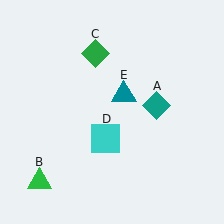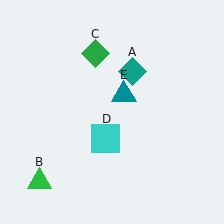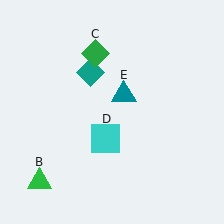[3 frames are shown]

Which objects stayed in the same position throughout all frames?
Green triangle (object B) and green diamond (object C) and cyan square (object D) and teal triangle (object E) remained stationary.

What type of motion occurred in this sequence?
The teal diamond (object A) rotated counterclockwise around the center of the scene.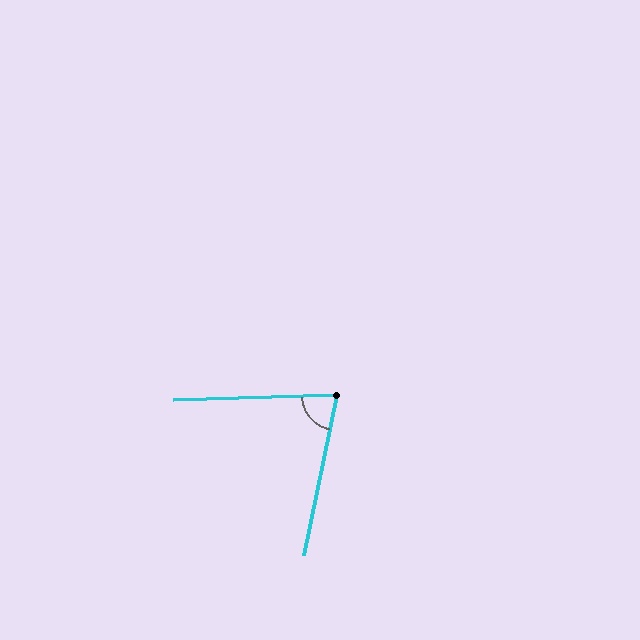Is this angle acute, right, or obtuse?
It is acute.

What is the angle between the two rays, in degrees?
Approximately 76 degrees.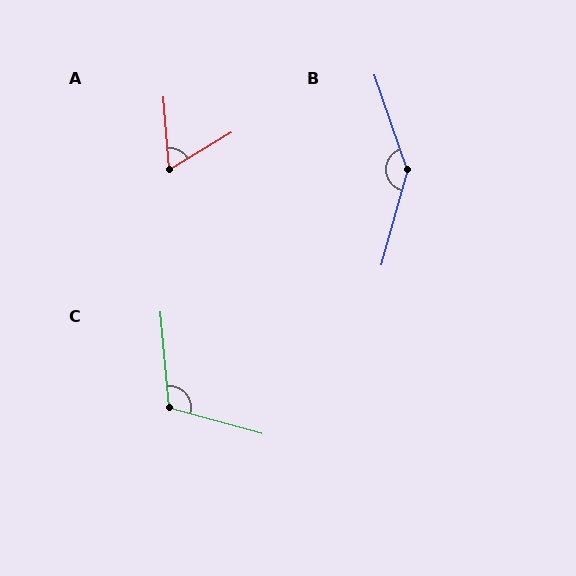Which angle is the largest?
B, at approximately 145 degrees.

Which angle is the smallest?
A, at approximately 63 degrees.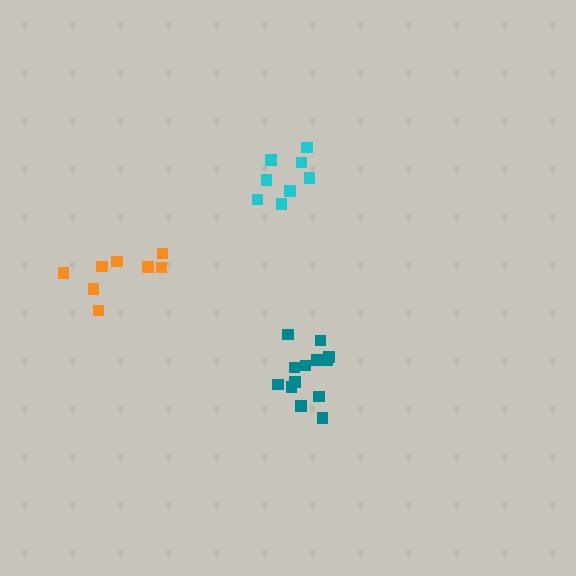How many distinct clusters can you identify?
There are 3 distinct clusters.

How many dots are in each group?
Group 1: 8 dots, Group 2: 8 dots, Group 3: 13 dots (29 total).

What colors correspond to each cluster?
The clusters are colored: cyan, orange, teal.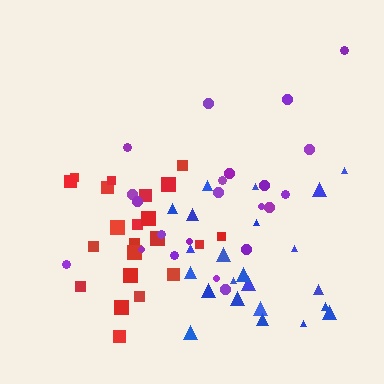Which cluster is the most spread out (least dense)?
Purple.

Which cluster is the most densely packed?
Red.